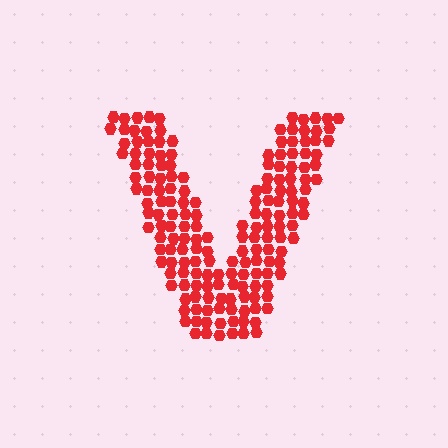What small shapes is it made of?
It is made of small hexagons.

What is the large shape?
The large shape is the letter V.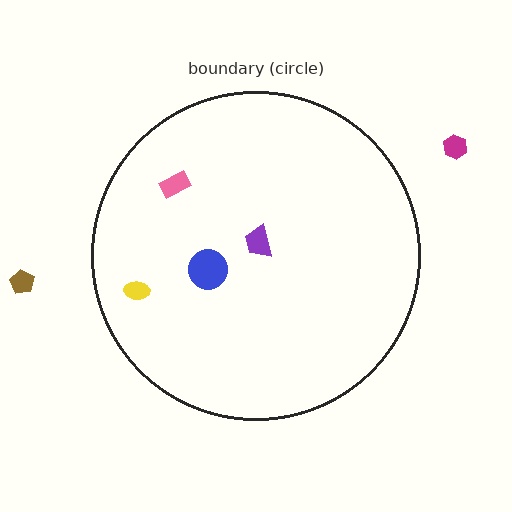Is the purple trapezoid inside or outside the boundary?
Inside.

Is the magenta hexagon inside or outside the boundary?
Outside.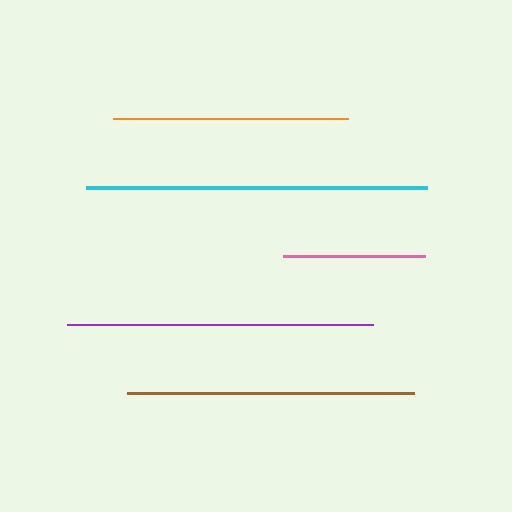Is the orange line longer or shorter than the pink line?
The orange line is longer than the pink line.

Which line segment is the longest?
The cyan line is the longest at approximately 341 pixels.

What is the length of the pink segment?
The pink segment is approximately 142 pixels long.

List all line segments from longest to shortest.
From longest to shortest: cyan, purple, brown, orange, pink.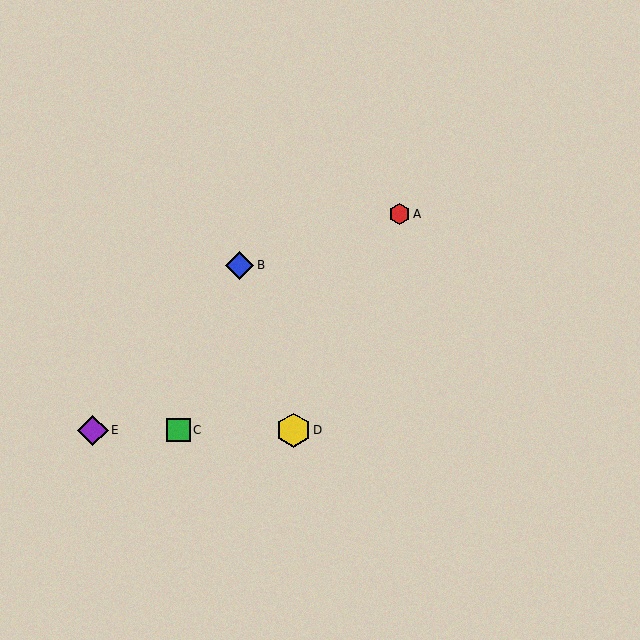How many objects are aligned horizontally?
3 objects (C, D, E) are aligned horizontally.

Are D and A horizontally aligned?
No, D is at y≈430 and A is at y≈214.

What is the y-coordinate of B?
Object B is at y≈265.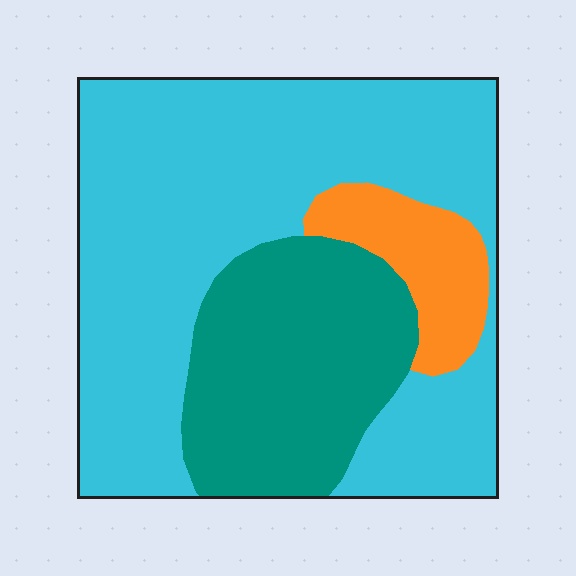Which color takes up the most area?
Cyan, at roughly 65%.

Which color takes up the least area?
Orange, at roughly 10%.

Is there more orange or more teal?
Teal.